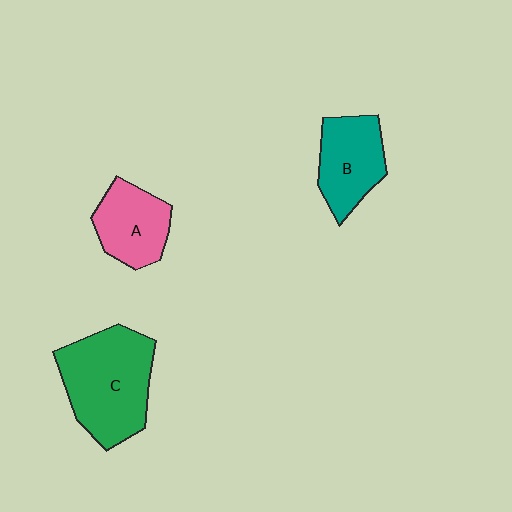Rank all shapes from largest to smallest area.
From largest to smallest: C (green), B (teal), A (pink).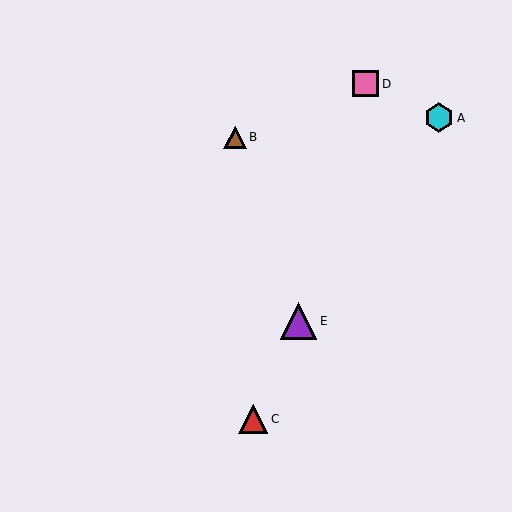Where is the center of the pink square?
The center of the pink square is at (366, 84).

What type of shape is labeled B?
Shape B is a brown triangle.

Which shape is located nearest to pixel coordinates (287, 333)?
The purple triangle (labeled E) at (299, 321) is nearest to that location.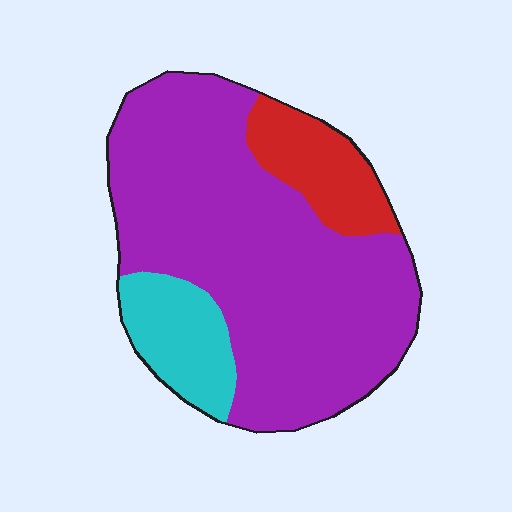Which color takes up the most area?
Purple, at roughly 75%.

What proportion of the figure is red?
Red covers 13% of the figure.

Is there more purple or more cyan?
Purple.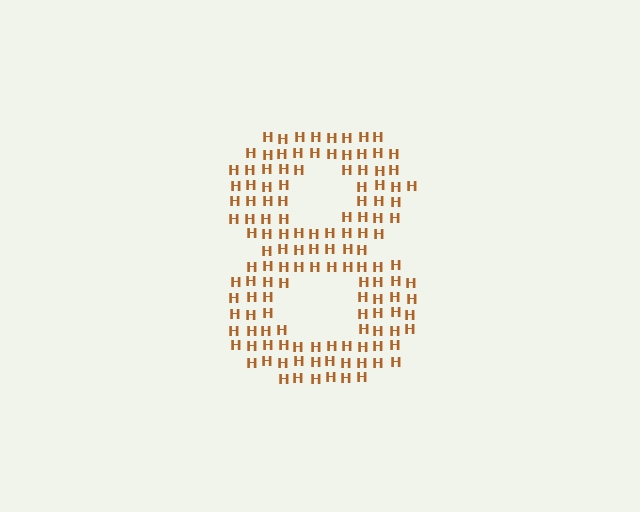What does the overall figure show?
The overall figure shows the digit 8.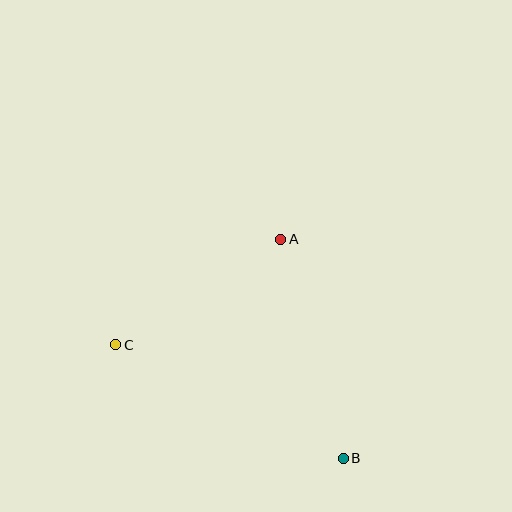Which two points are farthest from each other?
Points B and C are farthest from each other.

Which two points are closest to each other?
Points A and C are closest to each other.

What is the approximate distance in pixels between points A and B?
The distance between A and B is approximately 228 pixels.